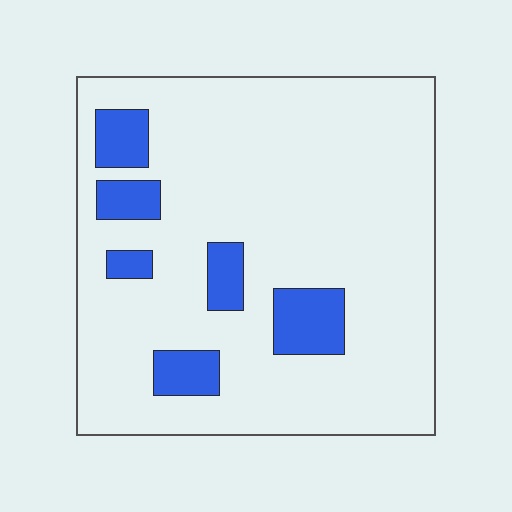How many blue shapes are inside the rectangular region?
6.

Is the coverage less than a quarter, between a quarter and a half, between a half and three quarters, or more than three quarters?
Less than a quarter.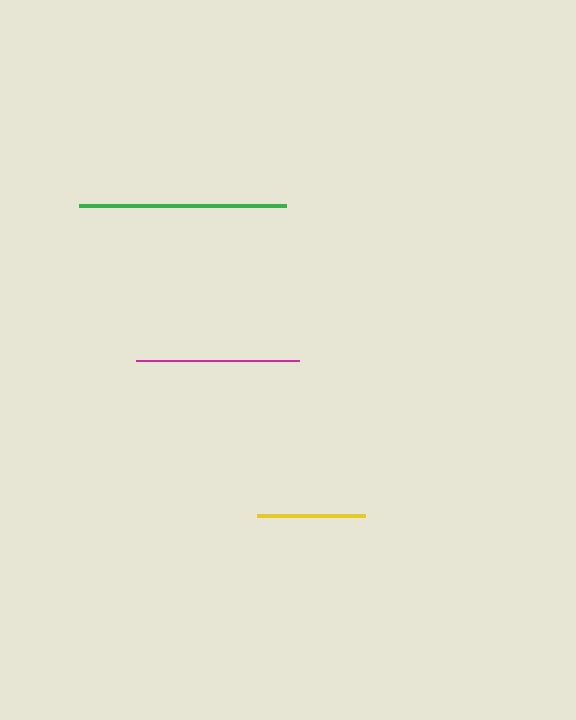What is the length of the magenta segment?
The magenta segment is approximately 163 pixels long.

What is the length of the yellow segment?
The yellow segment is approximately 108 pixels long.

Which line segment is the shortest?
The yellow line is the shortest at approximately 108 pixels.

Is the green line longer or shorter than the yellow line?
The green line is longer than the yellow line.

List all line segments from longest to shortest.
From longest to shortest: green, magenta, yellow.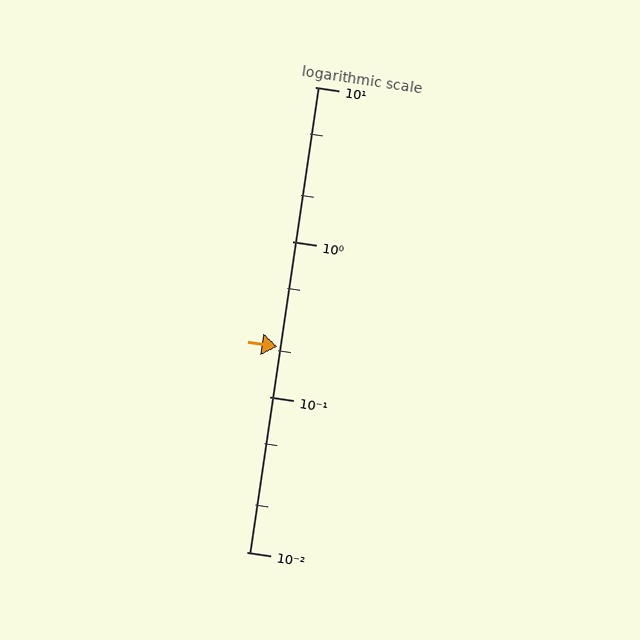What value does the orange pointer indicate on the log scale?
The pointer indicates approximately 0.21.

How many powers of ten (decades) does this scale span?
The scale spans 3 decades, from 0.01 to 10.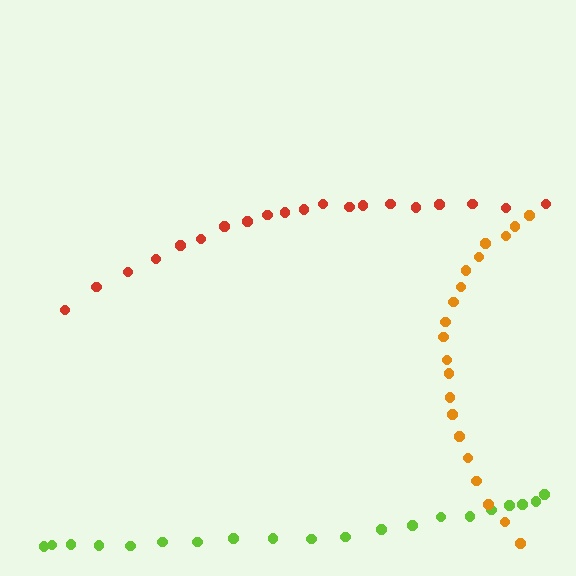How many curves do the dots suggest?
There are 3 distinct paths.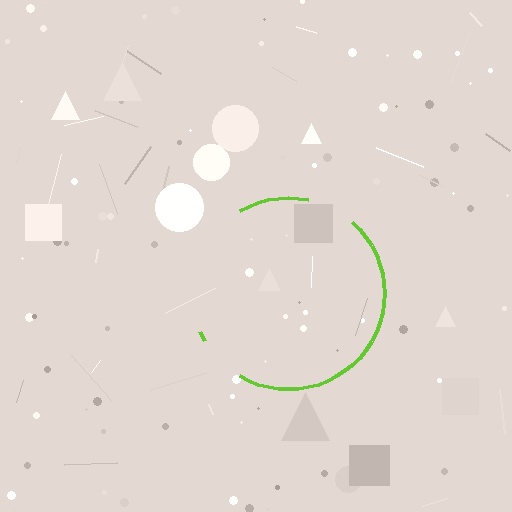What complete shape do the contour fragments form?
The contour fragments form a circle.